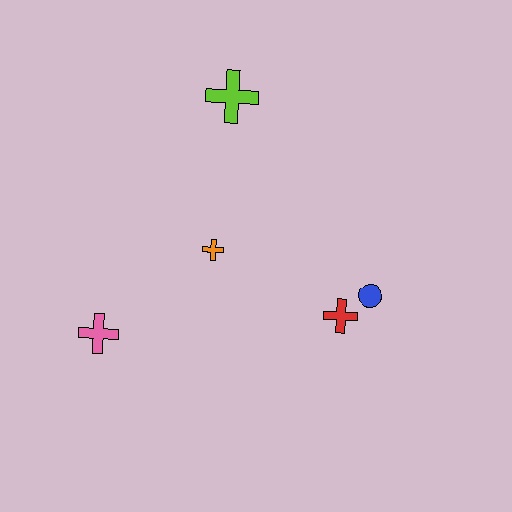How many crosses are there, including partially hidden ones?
There are 4 crosses.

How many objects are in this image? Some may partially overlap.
There are 5 objects.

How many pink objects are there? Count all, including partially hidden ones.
There is 1 pink object.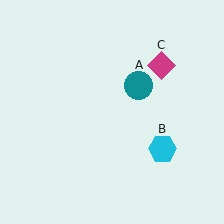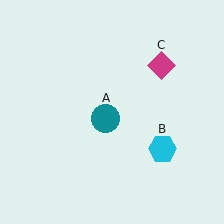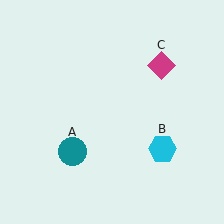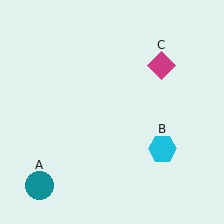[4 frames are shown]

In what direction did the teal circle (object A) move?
The teal circle (object A) moved down and to the left.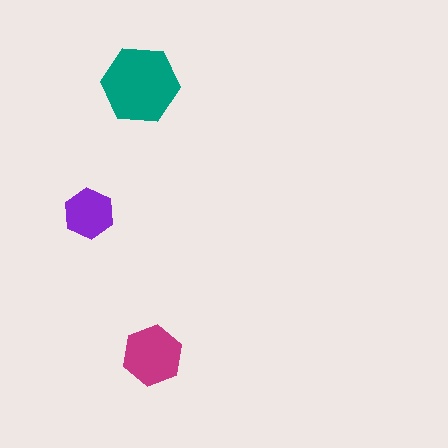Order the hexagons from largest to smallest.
the teal one, the magenta one, the purple one.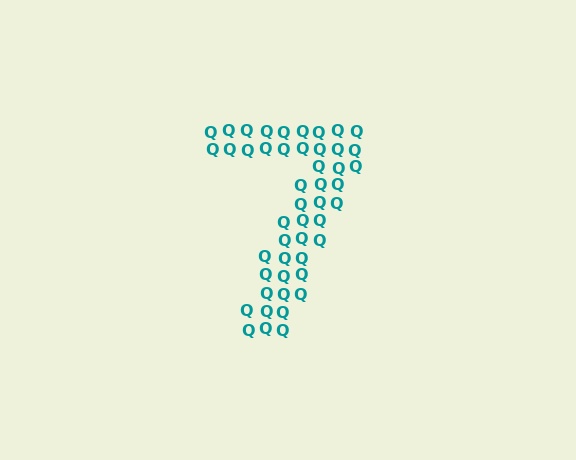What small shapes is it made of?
It is made of small letter Q's.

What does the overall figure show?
The overall figure shows the digit 7.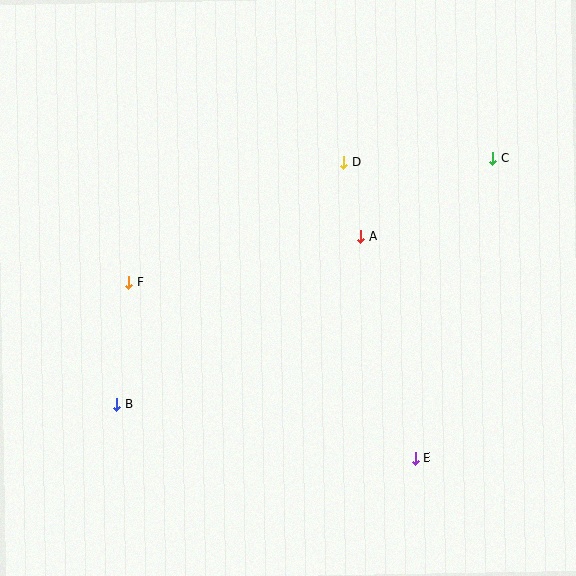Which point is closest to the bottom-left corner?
Point B is closest to the bottom-left corner.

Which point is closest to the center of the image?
Point A at (361, 237) is closest to the center.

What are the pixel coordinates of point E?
Point E is at (415, 458).